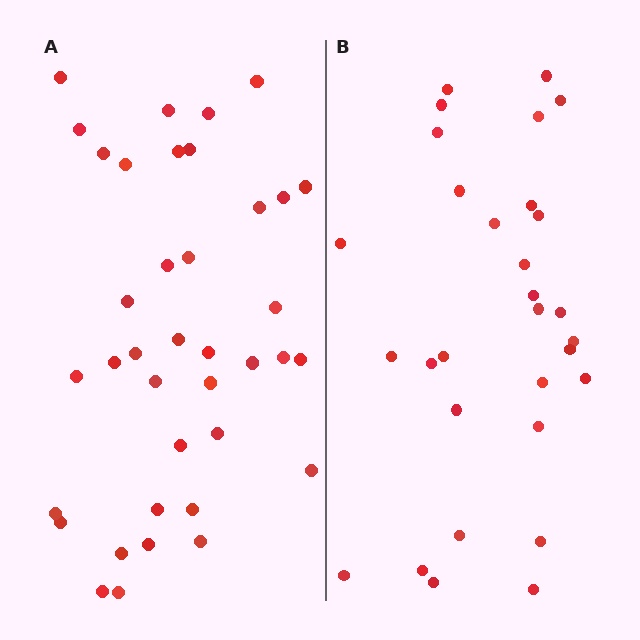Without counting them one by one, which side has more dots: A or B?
Region A (the left region) has more dots.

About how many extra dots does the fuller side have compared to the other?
Region A has roughly 8 or so more dots than region B.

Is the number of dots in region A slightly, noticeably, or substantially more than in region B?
Region A has noticeably more, but not dramatically so. The ratio is roughly 1.3 to 1.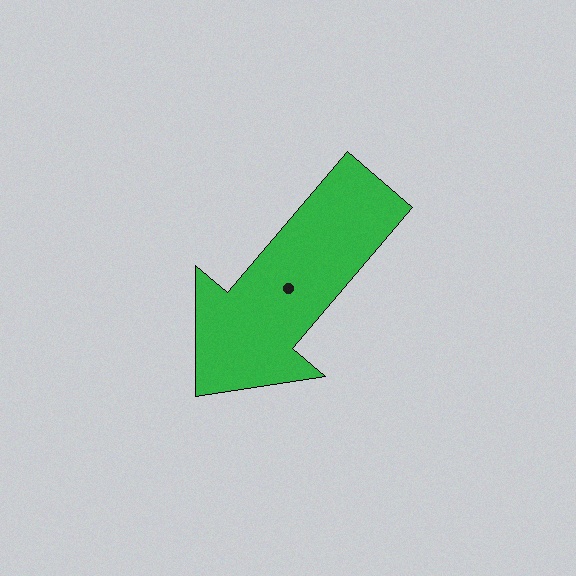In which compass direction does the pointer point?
Southwest.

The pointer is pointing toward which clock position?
Roughly 7 o'clock.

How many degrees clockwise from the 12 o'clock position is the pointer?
Approximately 220 degrees.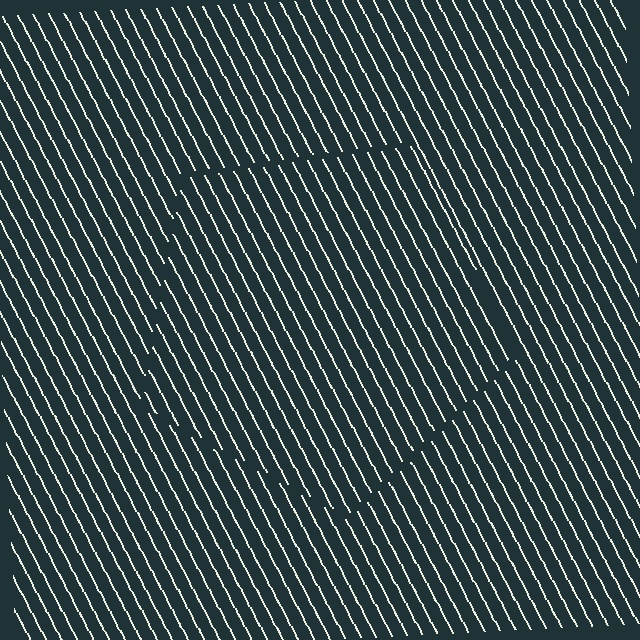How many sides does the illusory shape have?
5 sides — the line-ends trace a pentagon.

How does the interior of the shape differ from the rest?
The interior of the shape contains the same grating, shifted by half a period — the contour is defined by the phase discontinuity where line-ends from the inner and outer gratings abut.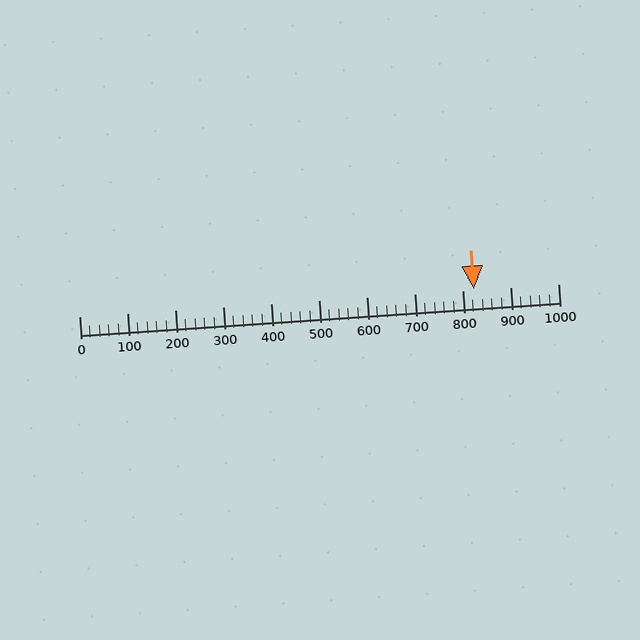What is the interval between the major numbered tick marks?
The major tick marks are spaced 100 units apart.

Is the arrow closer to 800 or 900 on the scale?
The arrow is closer to 800.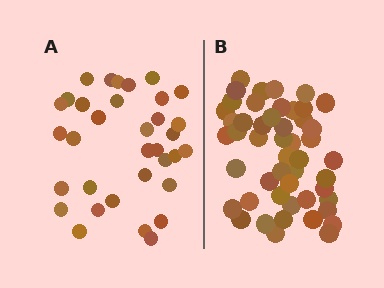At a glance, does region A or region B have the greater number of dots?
Region B (the right region) has more dots.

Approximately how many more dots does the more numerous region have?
Region B has approximately 15 more dots than region A.